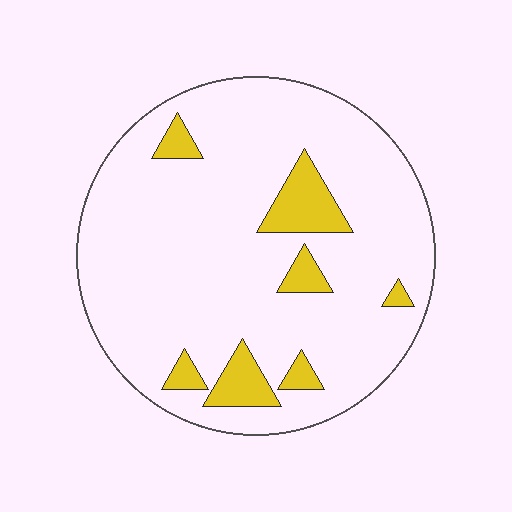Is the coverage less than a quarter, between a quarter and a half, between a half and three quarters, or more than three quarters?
Less than a quarter.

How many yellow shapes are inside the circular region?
7.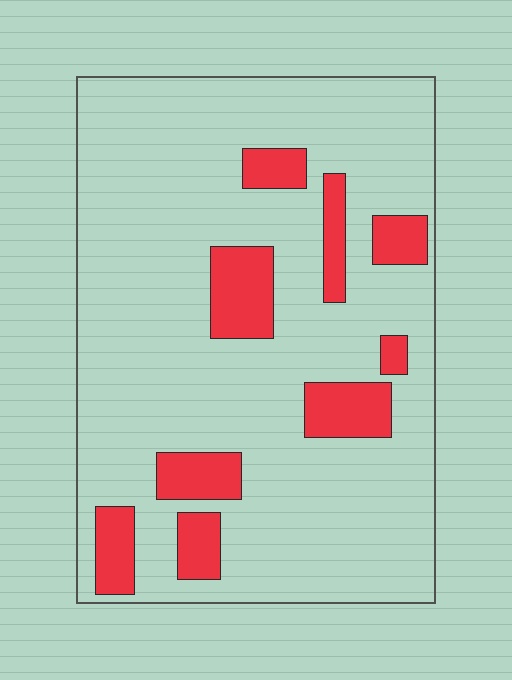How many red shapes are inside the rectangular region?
9.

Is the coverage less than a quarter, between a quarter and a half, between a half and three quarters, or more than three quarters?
Less than a quarter.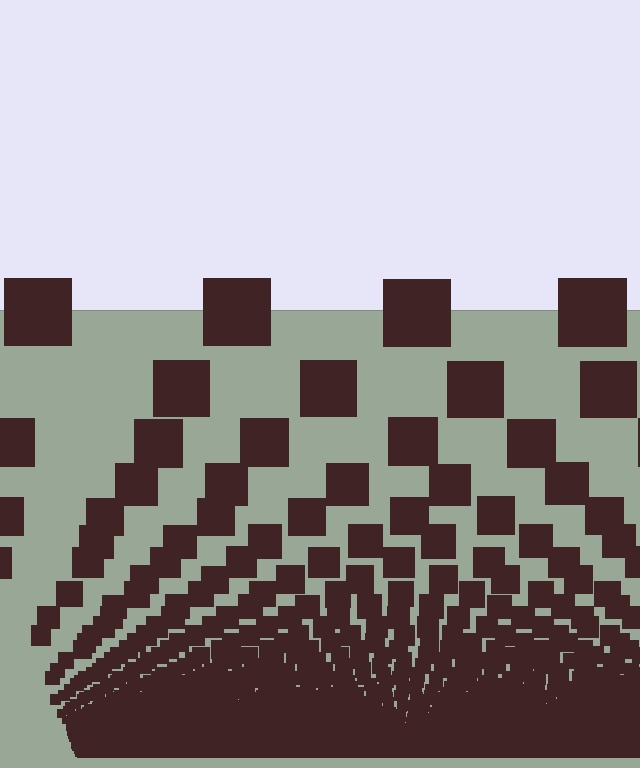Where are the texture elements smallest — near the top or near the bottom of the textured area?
Near the bottom.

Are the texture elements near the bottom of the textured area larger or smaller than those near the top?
Smaller. The gradient is inverted — elements near the bottom are smaller and denser.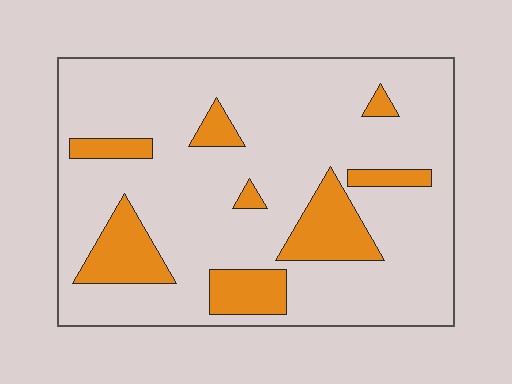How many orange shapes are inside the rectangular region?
8.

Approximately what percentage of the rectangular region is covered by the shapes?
Approximately 20%.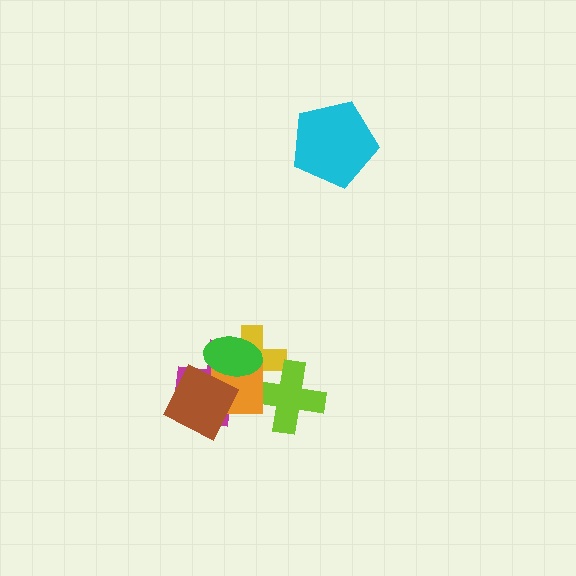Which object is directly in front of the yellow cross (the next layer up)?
The lime cross is directly in front of the yellow cross.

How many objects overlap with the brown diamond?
4 objects overlap with the brown diamond.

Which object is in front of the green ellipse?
The brown diamond is in front of the green ellipse.